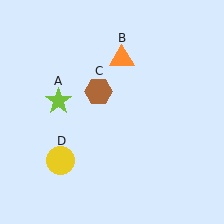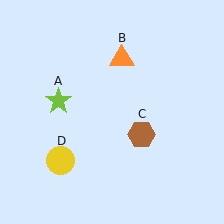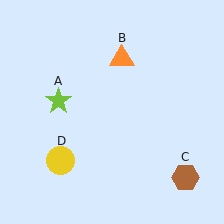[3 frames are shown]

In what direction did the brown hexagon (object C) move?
The brown hexagon (object C) moved down and to the right.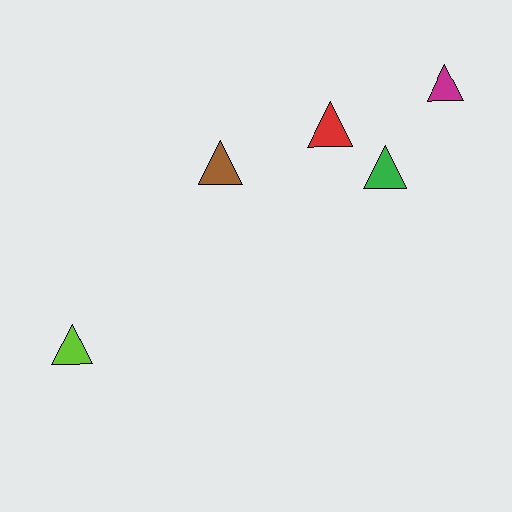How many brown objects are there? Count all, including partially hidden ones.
There is 1 brown object.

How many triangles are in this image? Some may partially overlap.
There are 5 triangles.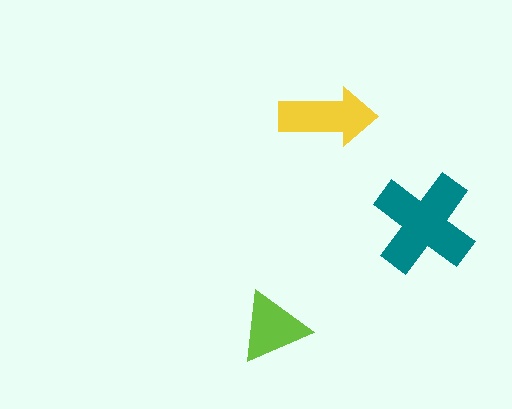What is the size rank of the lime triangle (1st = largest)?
3rd.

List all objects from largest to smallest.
The teal cross, the yellow arrow, the lime triangle.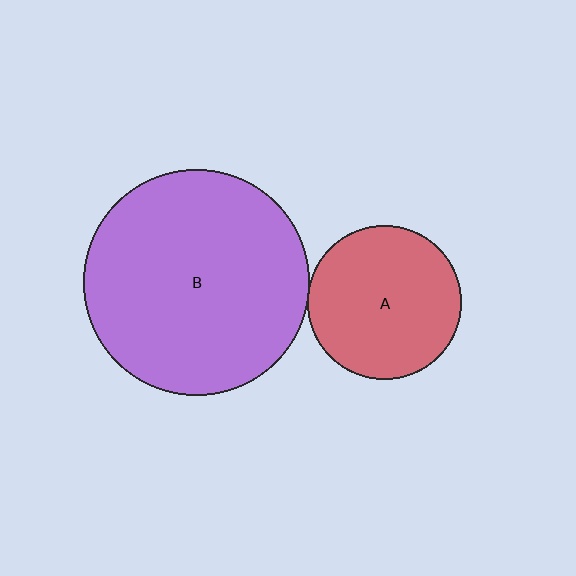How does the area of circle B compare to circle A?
Approximately 2.1 times.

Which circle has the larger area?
Circle B (purple).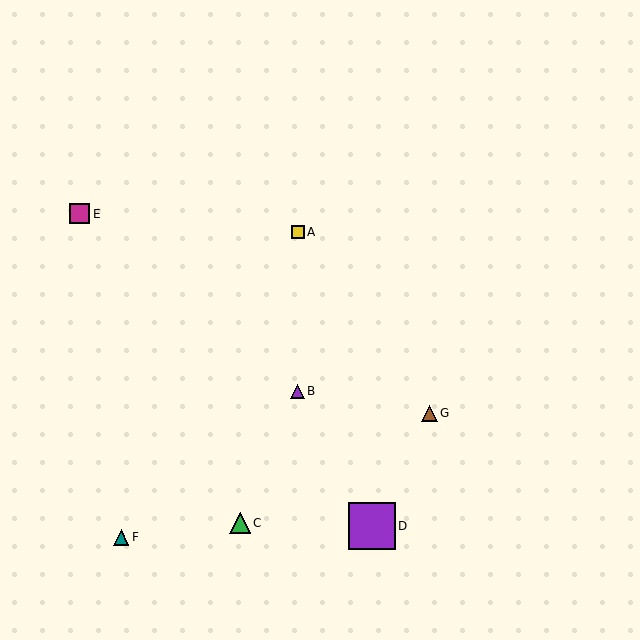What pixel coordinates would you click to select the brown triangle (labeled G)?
Click at (429, 413) to select the brown triangle G.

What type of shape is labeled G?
Shape G is a brown triangle.